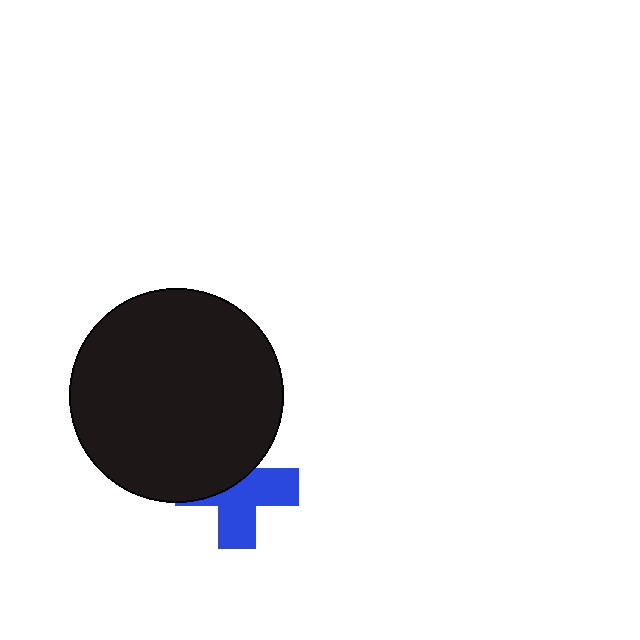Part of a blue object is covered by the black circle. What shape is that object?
It is a cross.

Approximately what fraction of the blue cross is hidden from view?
Roughly 45% of the blue cross is hidden behind the black circle.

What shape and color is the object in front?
The object in front is a black circle.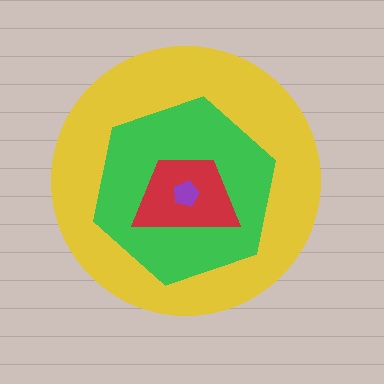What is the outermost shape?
The yellow circle.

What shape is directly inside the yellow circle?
The green hexagon.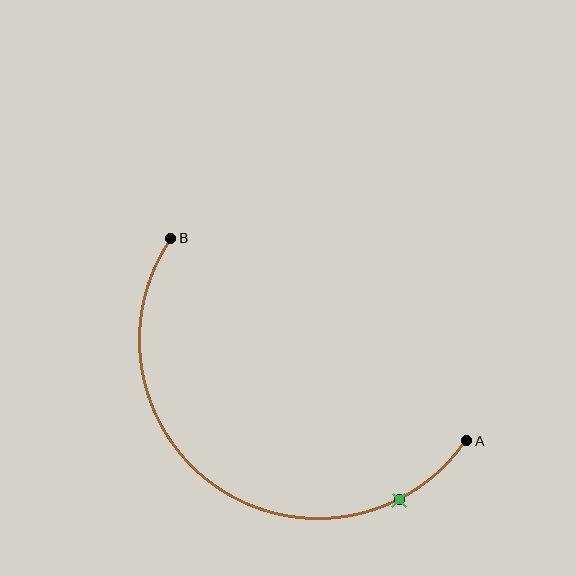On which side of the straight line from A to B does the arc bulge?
The arc bulges below and to the left of the straight line connecting A and B.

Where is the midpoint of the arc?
The arc midpoint is the point on the curve farthest from the straight line joining A and B. It sits below and to the left of that line.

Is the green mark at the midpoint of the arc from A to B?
No. The green mark lies on the arc but is closer to endpoint A. The arc midpoint would be at the point on the curve equidistant along the arc from both A and B.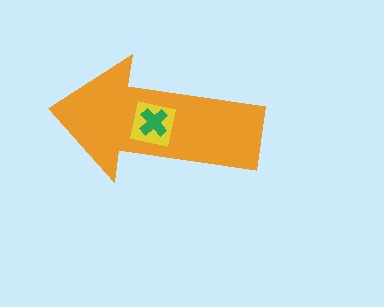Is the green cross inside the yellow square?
Yes.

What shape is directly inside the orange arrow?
The yellow square.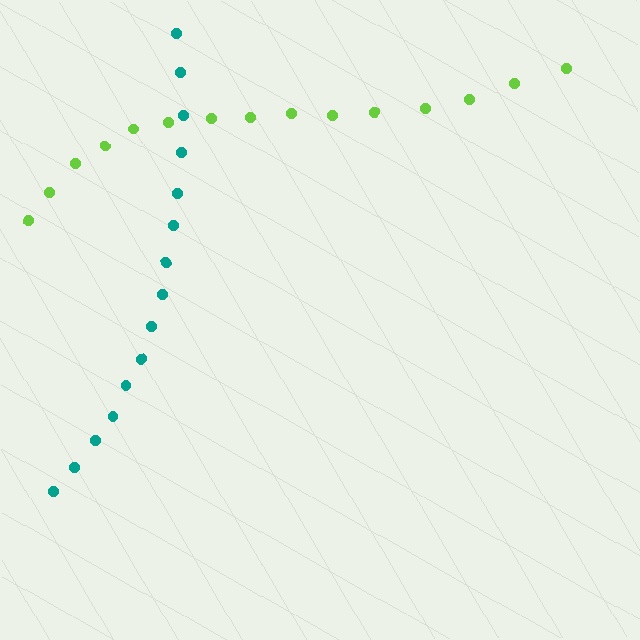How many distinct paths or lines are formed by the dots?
There are 2 distinct paths.